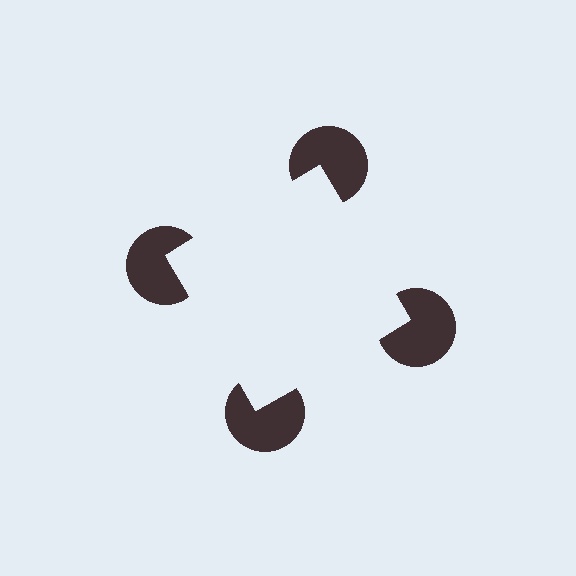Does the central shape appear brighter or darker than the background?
It typically appears slightly brighter than the background, even though no actual brightness change is drawn.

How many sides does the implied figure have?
4 sides.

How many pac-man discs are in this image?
There are 4 — one at each vertex of the illusory square.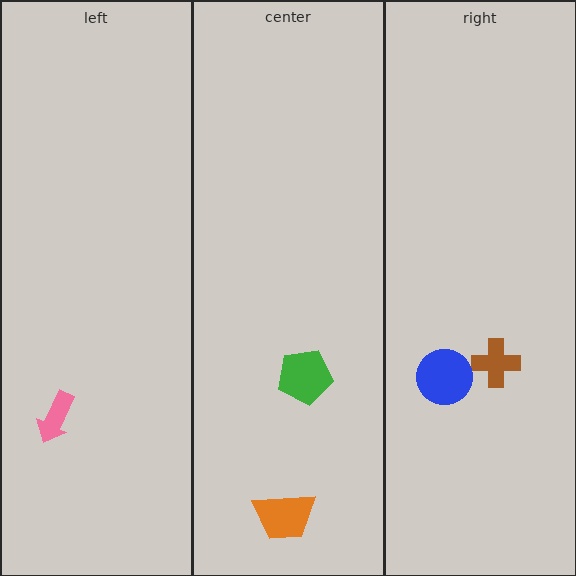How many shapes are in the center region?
2.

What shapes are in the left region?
The pink arrow.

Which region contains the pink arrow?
The left region.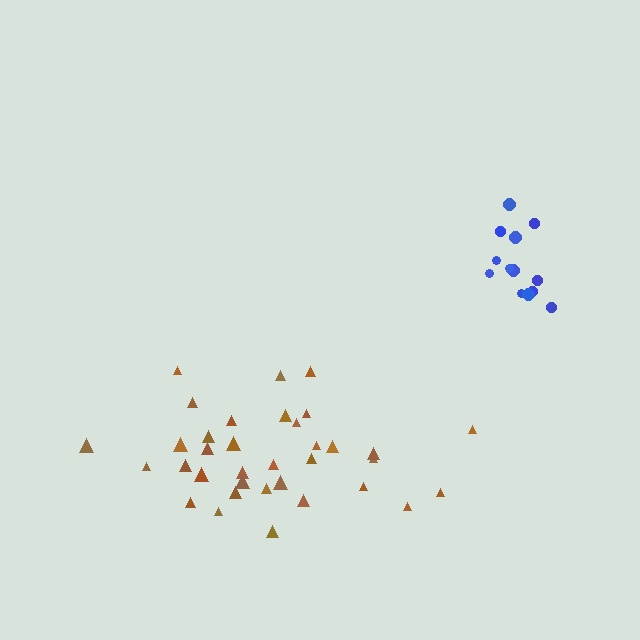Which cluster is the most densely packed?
Blue.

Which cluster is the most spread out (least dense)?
Brown.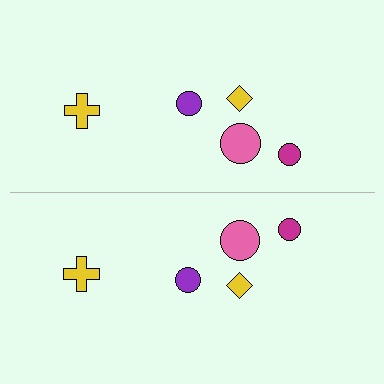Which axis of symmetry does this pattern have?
The pattern has a horizontal axis of symmetry running through the center of the image.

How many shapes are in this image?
There are 10 shapes in this image.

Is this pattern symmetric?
Yes, this pattern has bilateral (reflection) symmetry.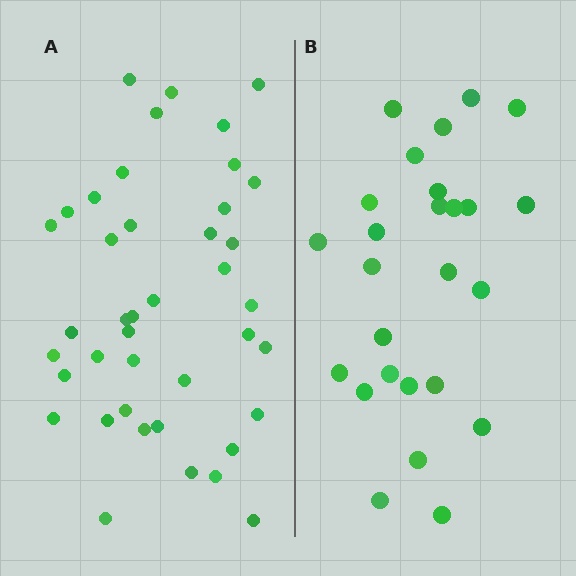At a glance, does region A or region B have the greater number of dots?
Region A (the left region) has more dots.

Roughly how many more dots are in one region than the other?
Region A has approximately 15 more dots than region B.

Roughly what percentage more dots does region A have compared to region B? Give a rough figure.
About 60% more.